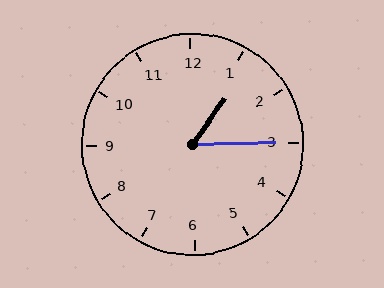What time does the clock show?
1:15.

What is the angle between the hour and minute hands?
Approximately 52 degrees.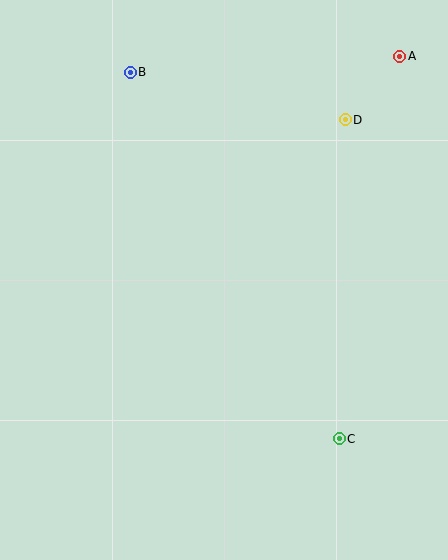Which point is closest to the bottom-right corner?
Point C is closest to the bottom-right corner.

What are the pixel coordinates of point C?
Point C is at (339, 439).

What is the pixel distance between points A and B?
The distance between A and B is 270 pixels.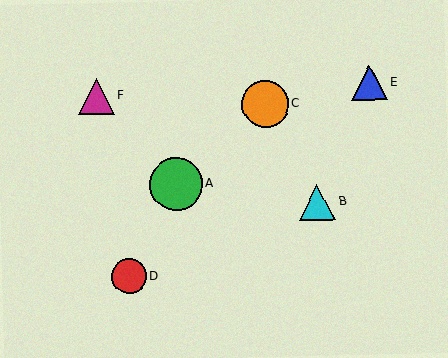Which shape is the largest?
The green circle (labeled A) is the largest.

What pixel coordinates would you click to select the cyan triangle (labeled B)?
Click at (317, 202) to select the cyan triangle B.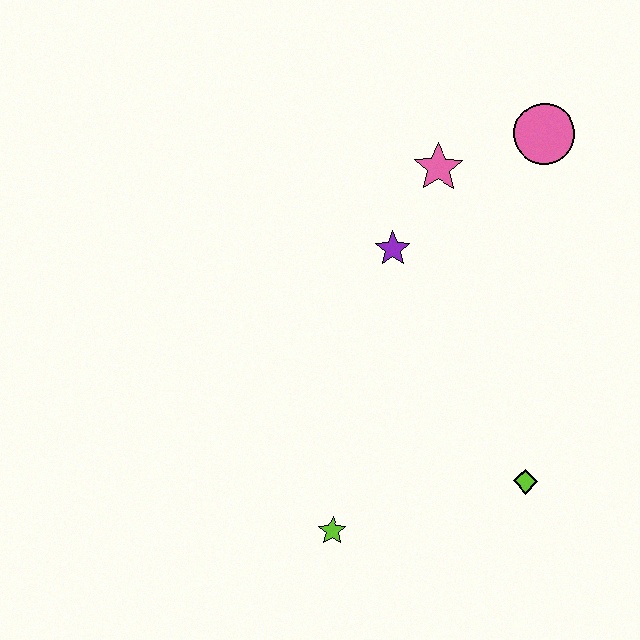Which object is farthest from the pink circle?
The lime star is farthest from the pink circle.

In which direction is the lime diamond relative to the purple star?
The lime diamond is below the purple star.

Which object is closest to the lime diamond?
The lime star is closest to the lime diamond.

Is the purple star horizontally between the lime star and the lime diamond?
Yes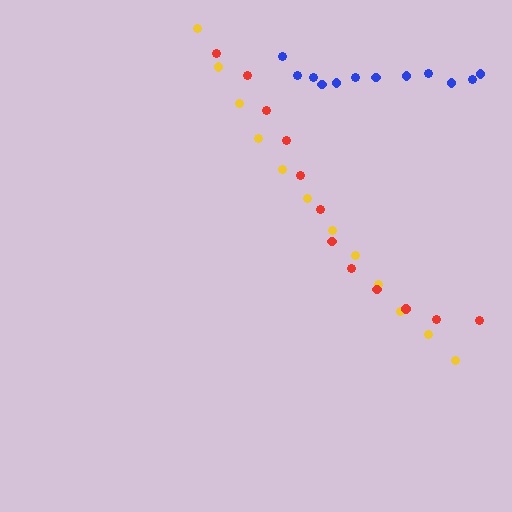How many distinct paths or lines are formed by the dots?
There are 3 distinct paths.